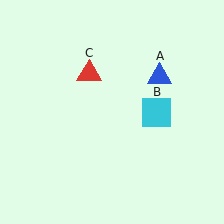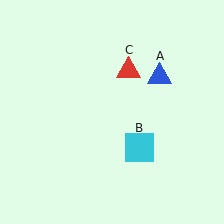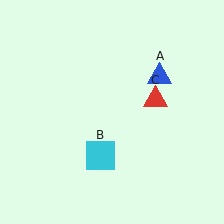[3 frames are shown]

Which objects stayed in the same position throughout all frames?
Blue triangle (object A) remained stationary.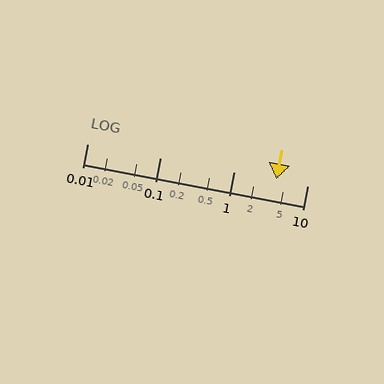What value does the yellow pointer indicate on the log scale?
The pointer indicates approximately 3.8.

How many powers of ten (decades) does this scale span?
The scale spans 3 decades, from 0.01 to 10.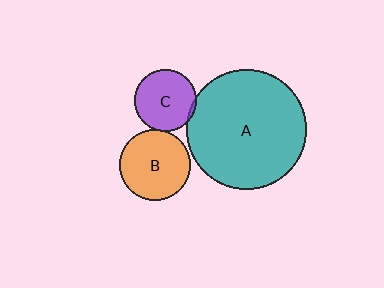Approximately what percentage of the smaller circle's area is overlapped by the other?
Approximately 5%.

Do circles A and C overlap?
Yes.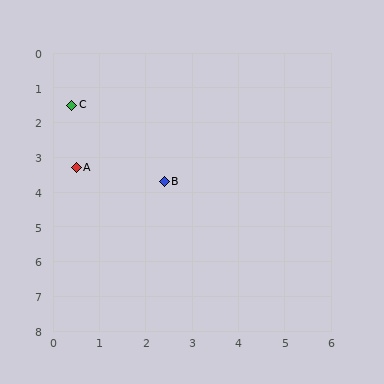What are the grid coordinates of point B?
Point B is at approximately (2.4, 3.7).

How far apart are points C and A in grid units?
Points C and A are about 1.8 grid units apart.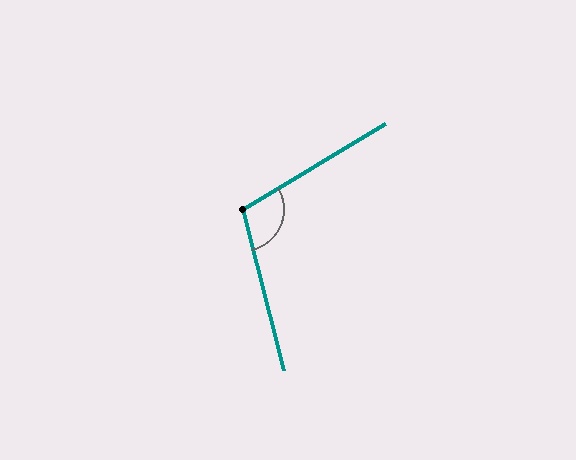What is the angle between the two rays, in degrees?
Approximately 107 degrees.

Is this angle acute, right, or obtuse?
It is obtuse.